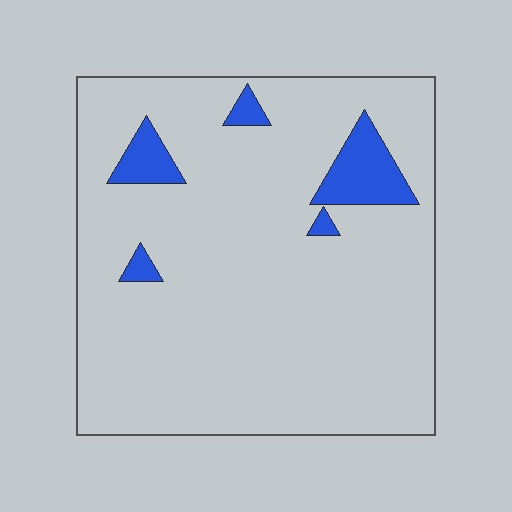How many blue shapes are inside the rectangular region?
5.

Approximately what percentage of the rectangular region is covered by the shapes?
Approximately 10%.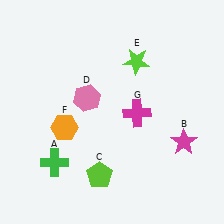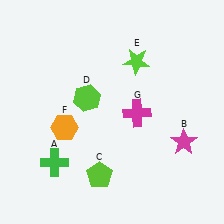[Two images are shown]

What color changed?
The hexagon (D) changed from pink in Image 1 to lime in Image 2.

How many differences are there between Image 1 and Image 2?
There is 1 difference between the two images.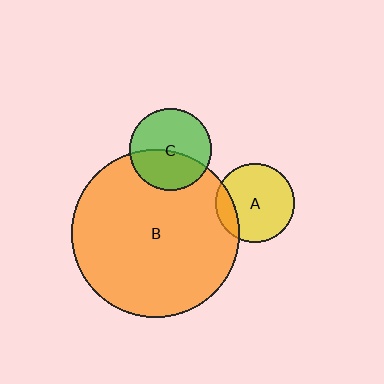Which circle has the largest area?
Circle B (orange).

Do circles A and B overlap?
Yes.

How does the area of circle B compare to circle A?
Approximately 4.5 times.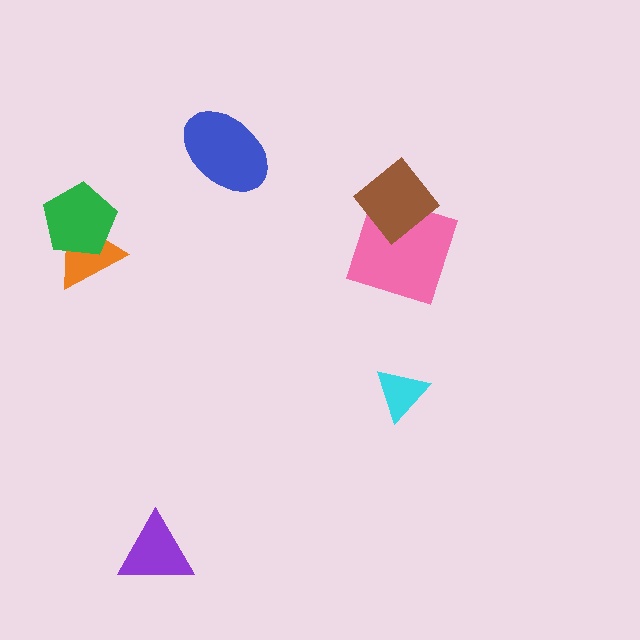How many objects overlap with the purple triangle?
0 objects overlap with the purple triangle.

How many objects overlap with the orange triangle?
1 object overlaps with the orange triangle.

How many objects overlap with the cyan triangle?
0 objects overlap with the cyan triangle.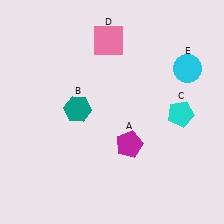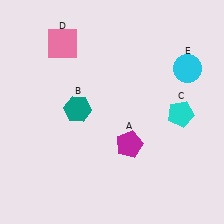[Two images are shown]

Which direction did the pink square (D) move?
The pink square (D) moved left.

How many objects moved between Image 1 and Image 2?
1 object moved between the two images.